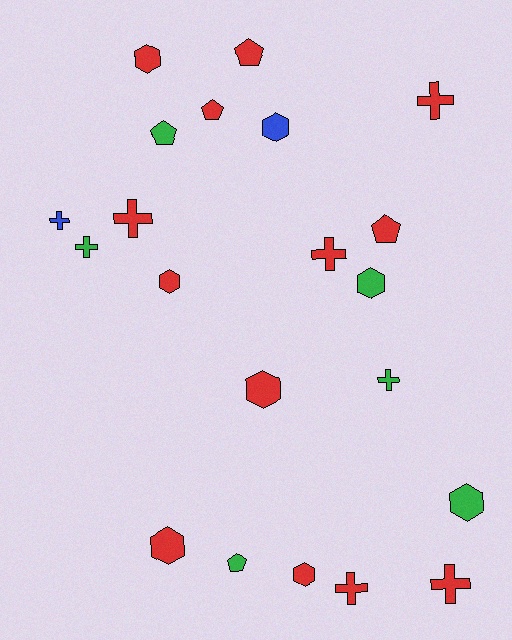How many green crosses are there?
There are 2 green crosses.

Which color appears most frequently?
Red, with 13 objects.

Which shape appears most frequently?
Cross, with 8 objects.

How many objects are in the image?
There are 21 objects.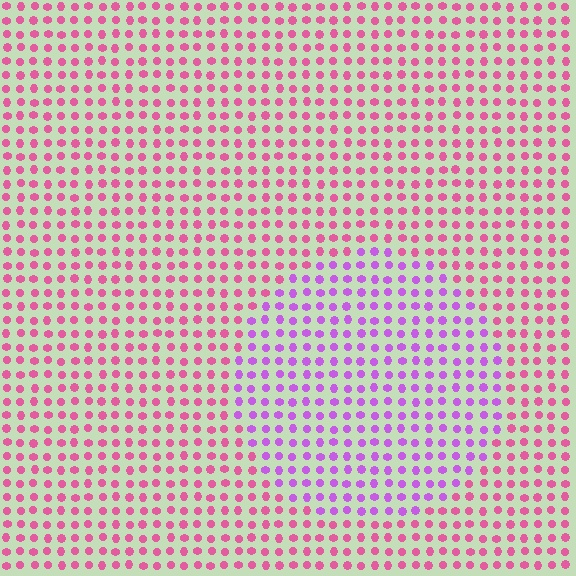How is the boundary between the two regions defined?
The boundary is defined purely by a slight shift in hue (about 43 degrees). Spacing, size, and orientation are identical on both sides.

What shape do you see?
I see a circle.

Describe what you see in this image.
The image is filled with small pink elements in a uniform arrangement. A circle-shaped region is visible where the elements are tinted to a slightly different hue, forming a subtle color boundary.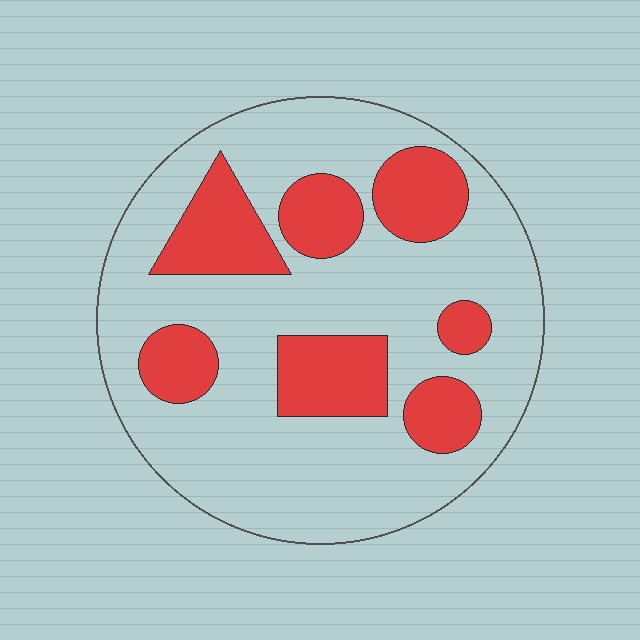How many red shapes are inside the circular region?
7.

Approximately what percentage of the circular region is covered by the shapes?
Approximately 30%.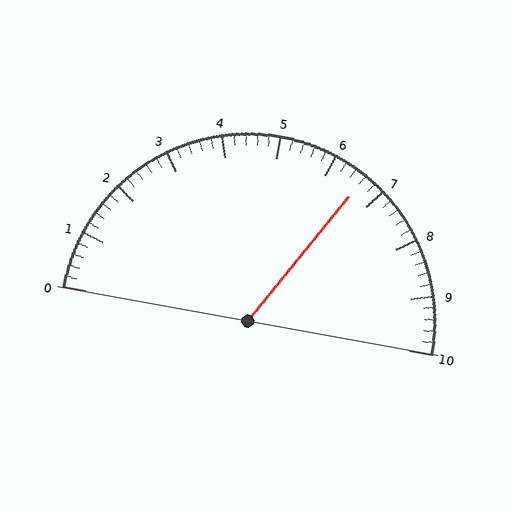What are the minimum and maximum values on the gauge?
The gauge ranges from 0 to 10.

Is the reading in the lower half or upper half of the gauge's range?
The reading is in the upper half of the range (0 to 10).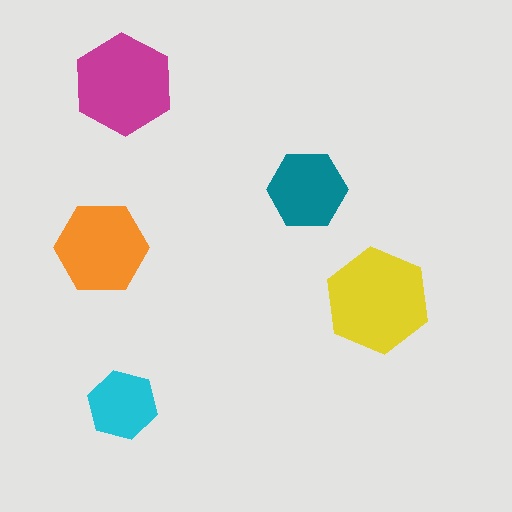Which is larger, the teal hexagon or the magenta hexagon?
The magenta one.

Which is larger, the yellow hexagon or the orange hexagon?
The yellow one.